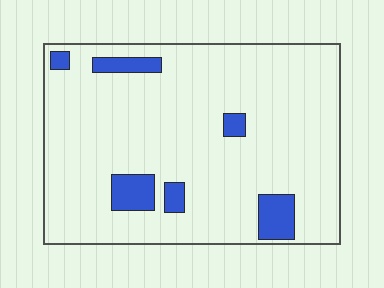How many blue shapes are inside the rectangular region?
6.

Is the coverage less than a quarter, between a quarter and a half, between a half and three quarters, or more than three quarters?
Less than a quarter.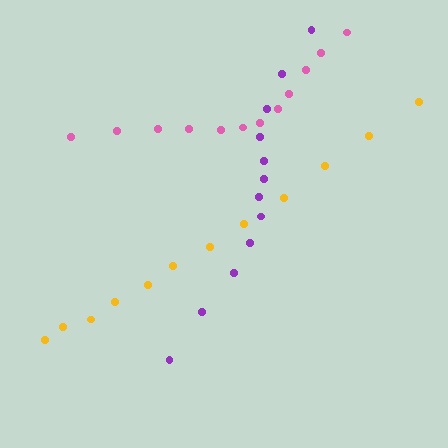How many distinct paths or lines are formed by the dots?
There are 3 distinct paths.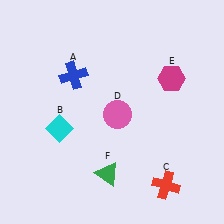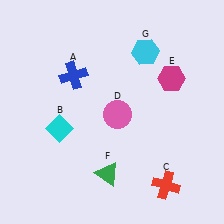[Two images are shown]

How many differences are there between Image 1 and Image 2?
There is 1 difference between the two images.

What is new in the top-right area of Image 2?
A cyan hexagon (G) was added in the top-right area of Image 2.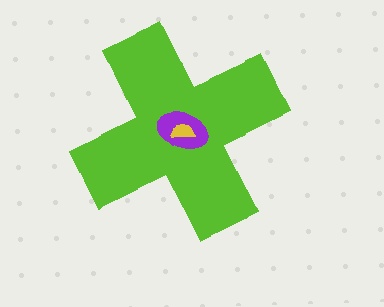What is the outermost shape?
The lime cross.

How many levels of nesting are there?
3.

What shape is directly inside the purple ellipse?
The yellow semicircle.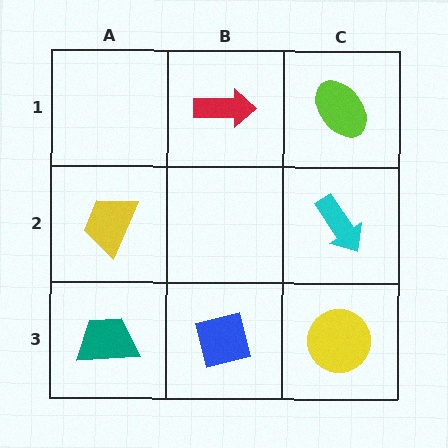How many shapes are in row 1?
2 shapes.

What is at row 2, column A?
A yellow trapezoid.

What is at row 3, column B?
A blue square.